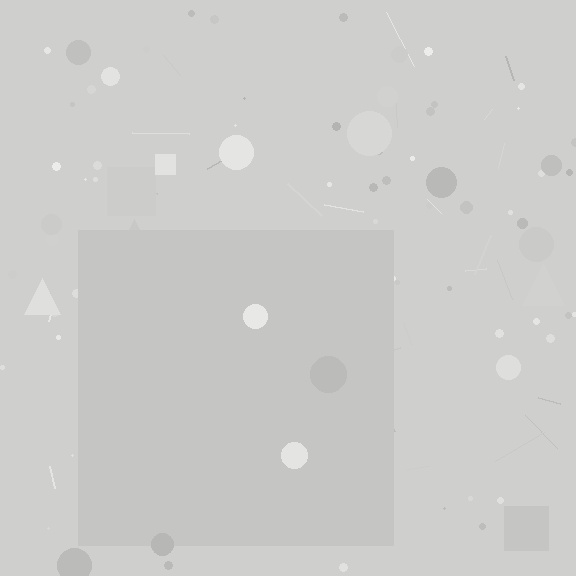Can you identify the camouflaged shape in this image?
The camouflaged shape is a square.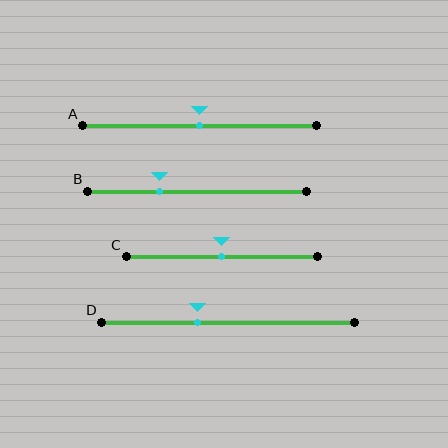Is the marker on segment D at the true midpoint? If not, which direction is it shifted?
No, the marker on segment D is shifted to the left by about 12% of the segment length.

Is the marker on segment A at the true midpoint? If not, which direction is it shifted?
Yes, the marker on segment A is at the true midpoint.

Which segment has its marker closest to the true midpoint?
Segment A has its marker closest to the true midpoint.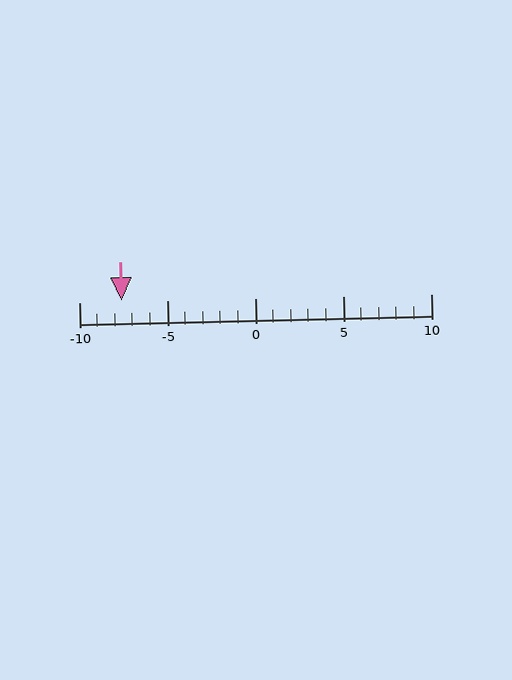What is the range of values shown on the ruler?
The ruler shows values from -10 to 10.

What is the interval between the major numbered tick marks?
The major tick marks are spaced 5 units apart.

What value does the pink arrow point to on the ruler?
The pink arrow points to approximately -8.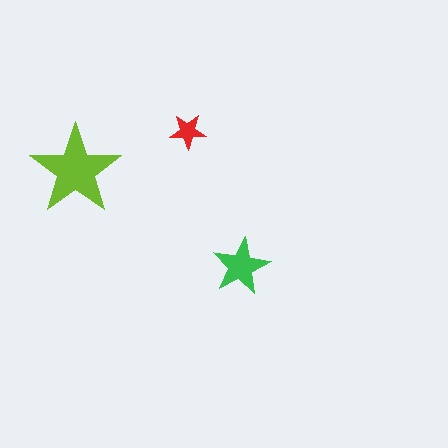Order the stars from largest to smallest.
the lime one, the green one, the red one.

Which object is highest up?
The red star is topmost.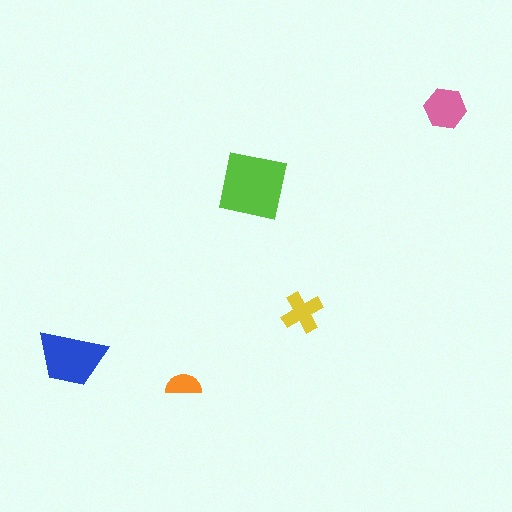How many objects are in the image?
There are 5 objects in the image.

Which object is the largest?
The lime square.